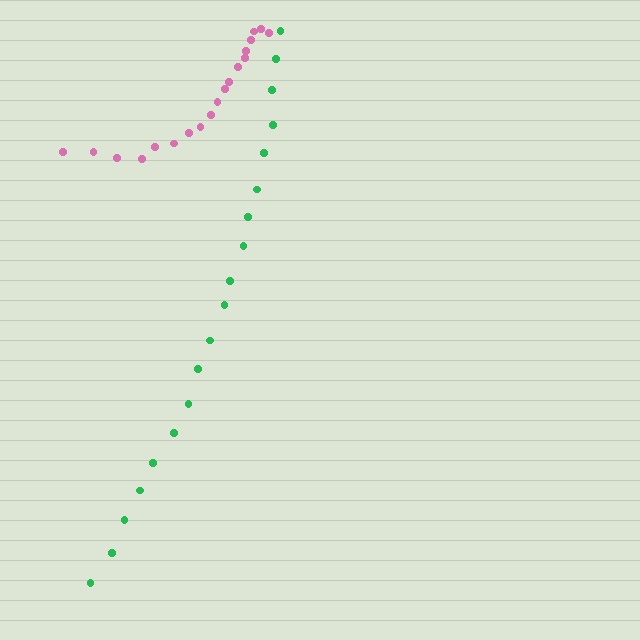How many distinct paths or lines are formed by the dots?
There are 2 distinct paths.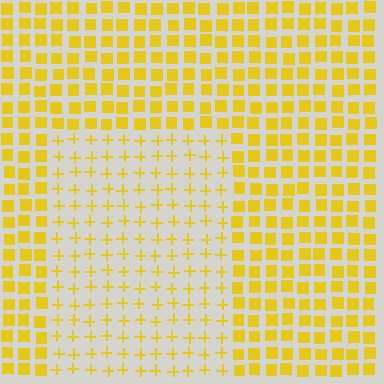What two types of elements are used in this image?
The image uses plus signs inside the rectangle region and squares outside it.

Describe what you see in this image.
The image is filled with small yellow elements arranged in a uniform grid. A rectangle-shaped region contains plus signs, while the surrounding area contains squares. The boundary is defined purely by the change in element shape.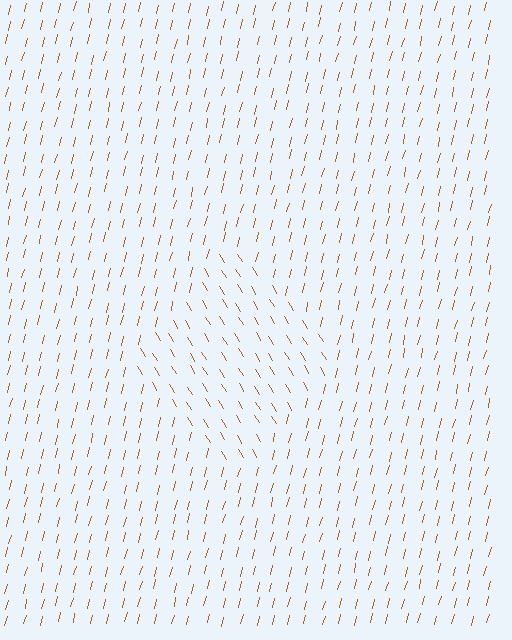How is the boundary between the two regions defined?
The boundary is defined purely by a change in line orientation (approximately 45 degrees difference). All lines are the same color and thickness.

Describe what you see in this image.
The image is filled with small brown line segments. A diamond region in the image has lines oriented differently from the surrounding lines, creating a visible texture boundary.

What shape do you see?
I see a diamond.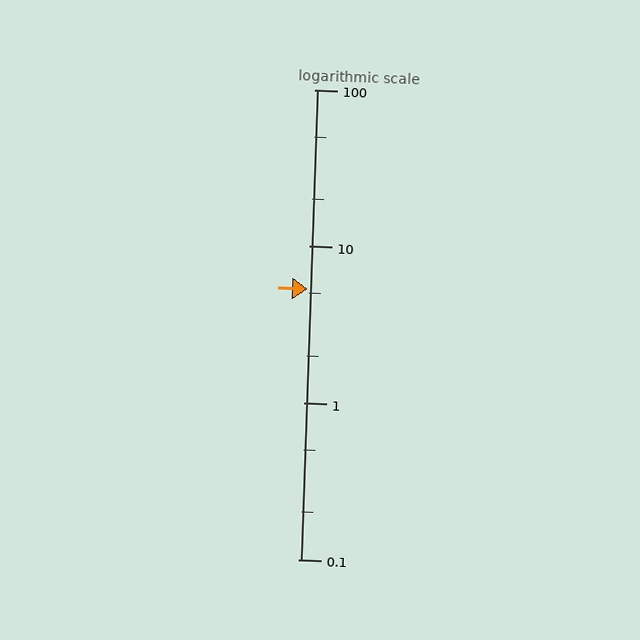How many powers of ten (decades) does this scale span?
The scale spans 3 decades, from 0.1 to 100.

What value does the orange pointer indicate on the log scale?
The pointer indicates approximately 5.3.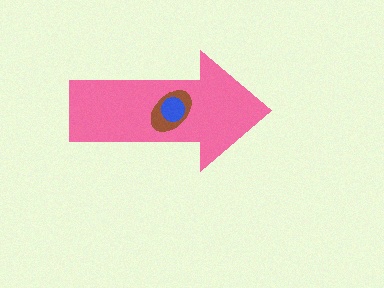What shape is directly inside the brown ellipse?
The blue circle.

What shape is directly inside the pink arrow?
The brown ellipse.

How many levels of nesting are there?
3.